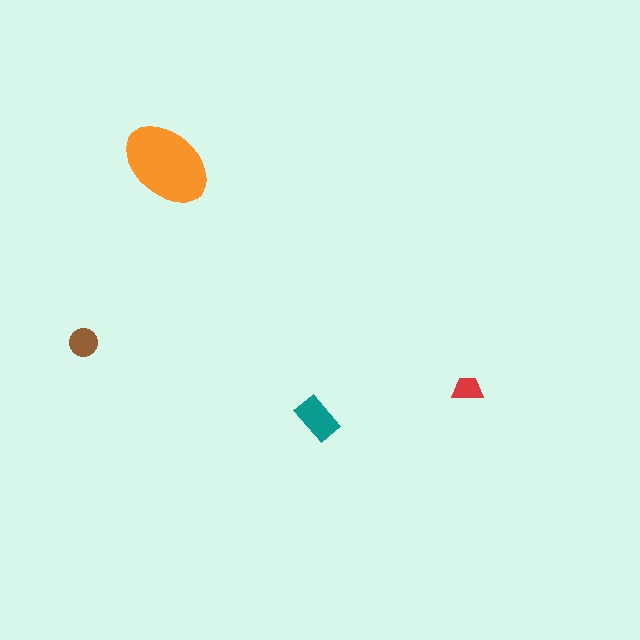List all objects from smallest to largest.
The red trapezoid, the brown circle, the teal rectangle, the orange ellipse.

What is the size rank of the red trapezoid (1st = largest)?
4th.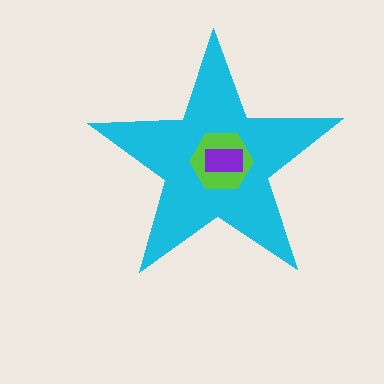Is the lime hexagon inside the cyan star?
Yes.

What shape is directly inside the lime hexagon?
The purple rectangle.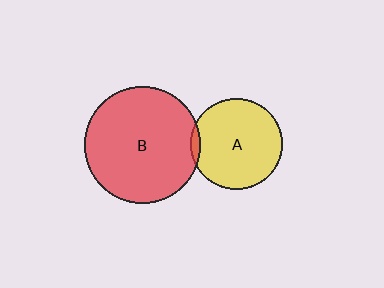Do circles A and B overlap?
Yes.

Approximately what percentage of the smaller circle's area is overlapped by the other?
Approximately 5%.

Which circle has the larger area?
Circle B (red).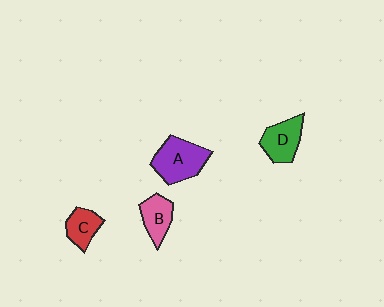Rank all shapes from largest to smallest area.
From largest to smallest: A (purple), D (green), B (pink), C (red).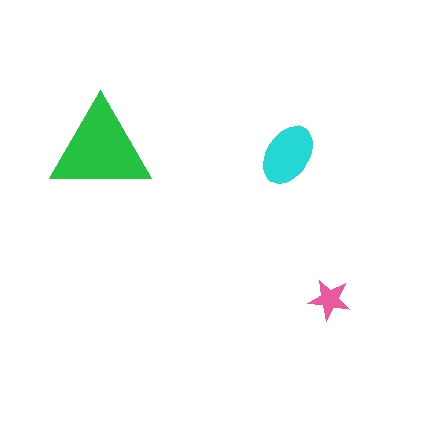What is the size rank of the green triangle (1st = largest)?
1st.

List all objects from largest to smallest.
The green triangle, the cyan ellipse, the pink star.